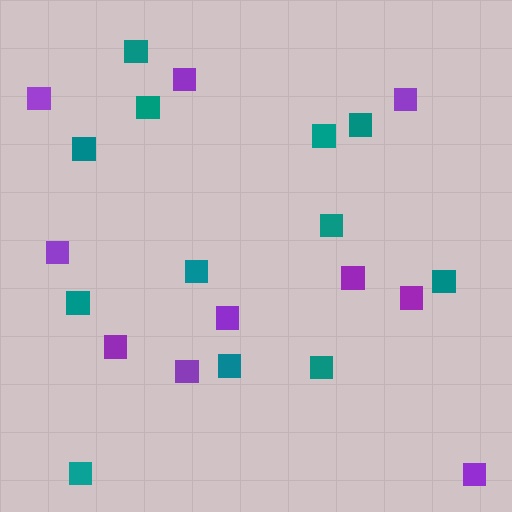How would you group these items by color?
There are 2 groups: one group of purple squares (10) and one group of teal squares (12).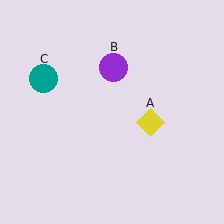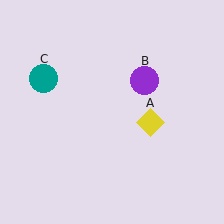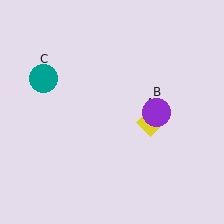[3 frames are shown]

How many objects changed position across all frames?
1 object changed position: purple circle (object B).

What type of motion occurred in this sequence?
The purple circle (object B) rotated clockwise around the center of the scene.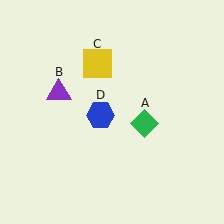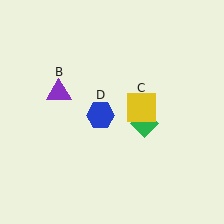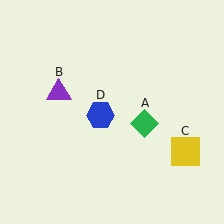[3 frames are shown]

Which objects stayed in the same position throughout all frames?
Green diamond (object A) and purple triangle (object B) and blue hexagon (object D) remained stationary.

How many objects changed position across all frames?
1 object changed position: yellow square (object C).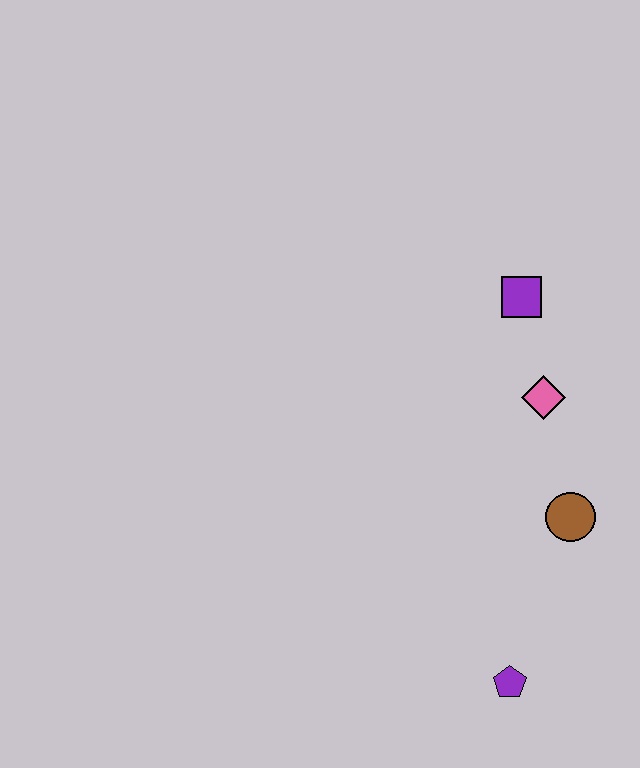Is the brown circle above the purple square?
No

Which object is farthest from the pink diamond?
The purple pentagon is farthest from the pink diamond.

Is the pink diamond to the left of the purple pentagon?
No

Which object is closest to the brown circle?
The pink diamond is closest to the brown circle.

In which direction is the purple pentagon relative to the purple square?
The purple pentagon is below the purple square.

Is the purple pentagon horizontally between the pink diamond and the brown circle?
No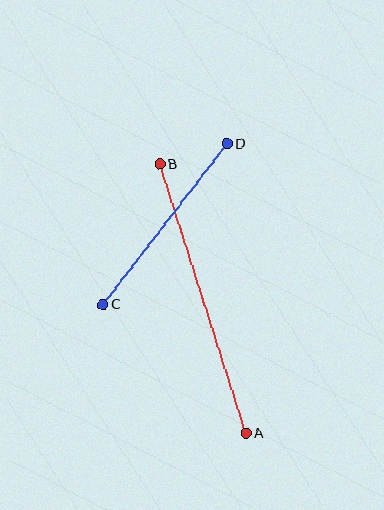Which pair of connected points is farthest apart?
Points A and B are farthest apart.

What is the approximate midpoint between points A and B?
The midpoint is at approximately (203, 299) pixels.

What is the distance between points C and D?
The distance is approximately 203 pixels.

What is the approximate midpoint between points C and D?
The midpoint is at approximately (165, 224) pixels.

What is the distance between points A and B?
The distance is approximately 283 pixels.